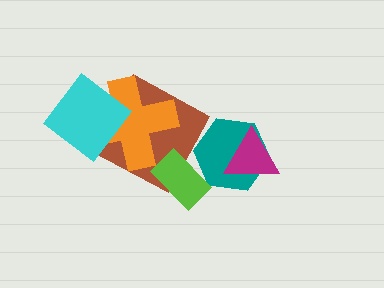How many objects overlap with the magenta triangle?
1 object overlaps with the magenta triangle.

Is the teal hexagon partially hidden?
Yes, it is partially covered by another shape.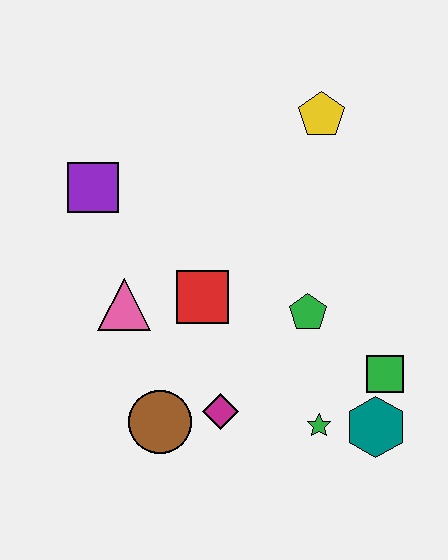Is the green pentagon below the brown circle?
No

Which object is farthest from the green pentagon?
The purple square is farthest from the green pentagon.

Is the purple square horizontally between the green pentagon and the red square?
No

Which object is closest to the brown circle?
The magenta diamond is closest to the brown circle.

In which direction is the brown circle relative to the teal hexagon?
The brown circle is to the left of the teal hexagon.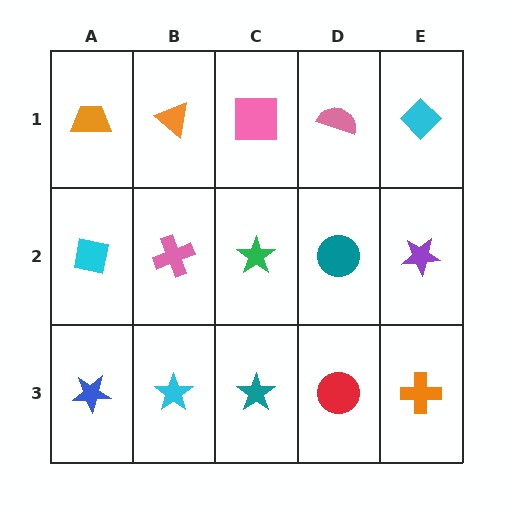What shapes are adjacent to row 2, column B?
An orange triangle (row 1, column B), a cyan star (row 3, column B), a cyan square (row 2, column A), a green star (row 2, column C).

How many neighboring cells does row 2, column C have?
4.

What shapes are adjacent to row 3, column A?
A cyan square (row 2, column A), a cyan star (row 3, column B).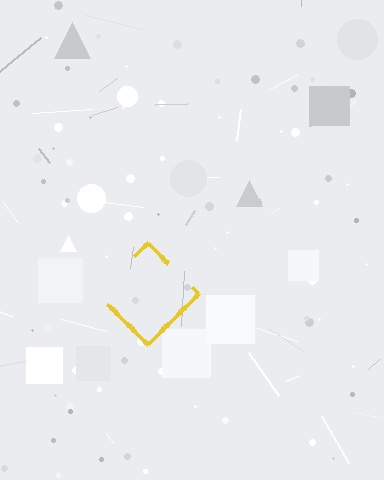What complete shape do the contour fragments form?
The contour fragments form a diamond.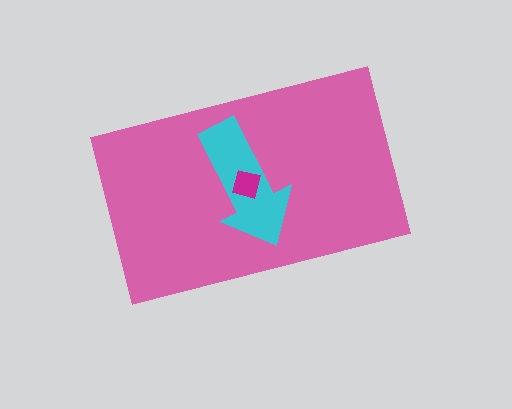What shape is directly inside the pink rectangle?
The cyan arrow.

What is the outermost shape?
The pink rectangle.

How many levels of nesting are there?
3.